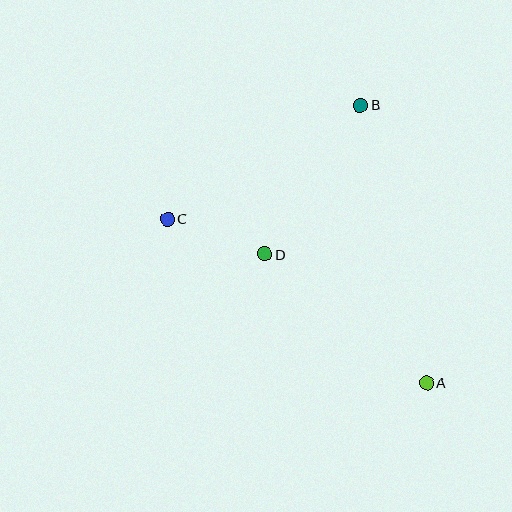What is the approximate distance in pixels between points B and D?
The distance between B and D is approximately 177 pixels.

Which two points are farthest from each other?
Points A and C are farthest from each other.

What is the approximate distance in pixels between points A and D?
The distance between A and D is approximately 207 pixels.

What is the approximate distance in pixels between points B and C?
The distance between B and C is approximately 224 pixels.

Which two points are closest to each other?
Points C and D are closest to each other.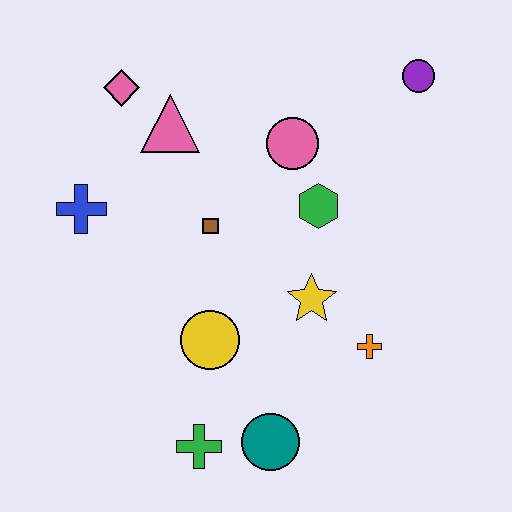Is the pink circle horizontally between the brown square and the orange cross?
Yes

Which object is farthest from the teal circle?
The purple circle is farthest from the teal circle.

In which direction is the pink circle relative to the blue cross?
The pink circle is to the right of the blue cross.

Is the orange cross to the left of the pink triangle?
No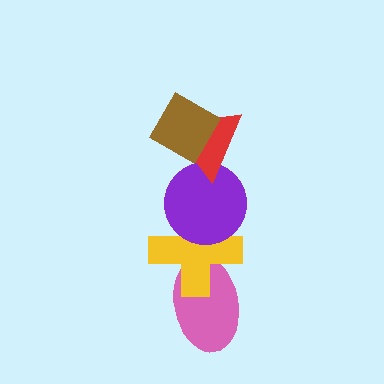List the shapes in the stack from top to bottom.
From top to bottom: the brown diamond, the red triangle, the purple circle, the yellow cross, the pink ellipse.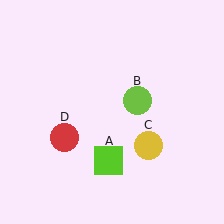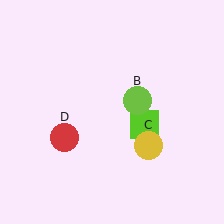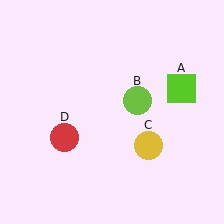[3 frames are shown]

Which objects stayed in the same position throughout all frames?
Lime circle (object B) and yellow circle (object C) and red circle (object D) remained stationary.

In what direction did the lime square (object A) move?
The lime square (object A) moved up and to the right.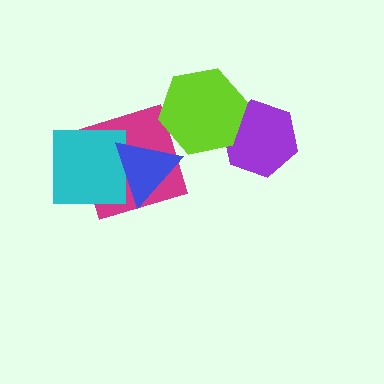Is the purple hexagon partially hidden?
Yes, it is partially covered by another shape.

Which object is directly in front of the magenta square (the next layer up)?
The cyan square is directly in front of the magenta square.